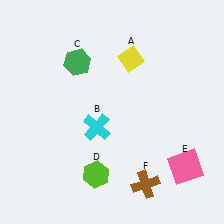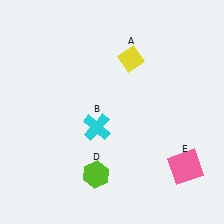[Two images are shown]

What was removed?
The brown cross (F), the green hexagon (C) were removed in Image 2.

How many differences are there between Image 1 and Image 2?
There are 2 differences between the two images.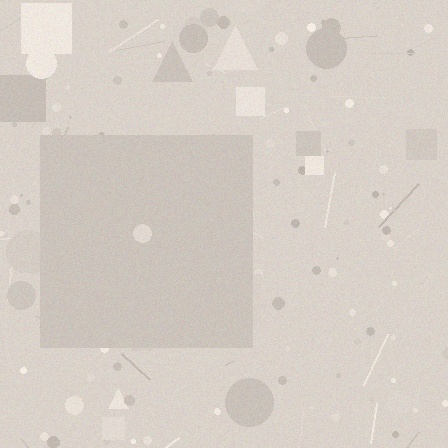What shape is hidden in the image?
A square is hidden in the image.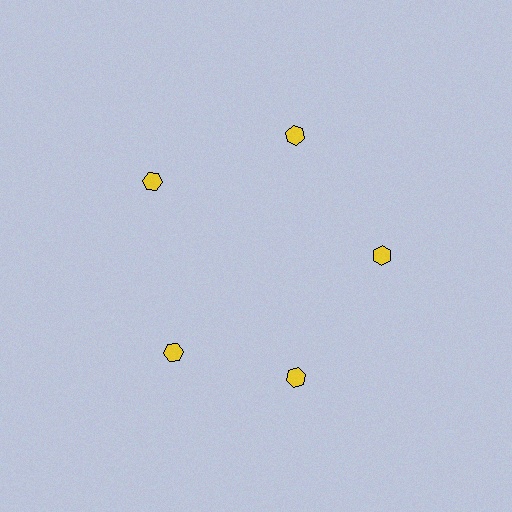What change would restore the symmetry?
The symmetry would be restored by rotating it back into even spacing with its neighbors so that all 5 hexagons sit at equal angles and equal distance from the center.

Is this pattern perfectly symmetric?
No. The 5 yellow hexagons are arranged in a ring, but one element near the 8 o'clock position is rotated out of alignment along the ring, breaking the 5-fold rotational symmetry.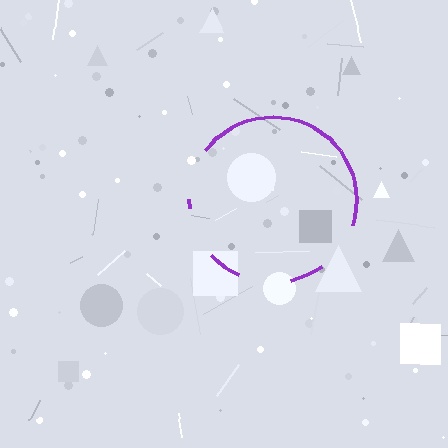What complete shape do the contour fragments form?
The contour fragments form a circle.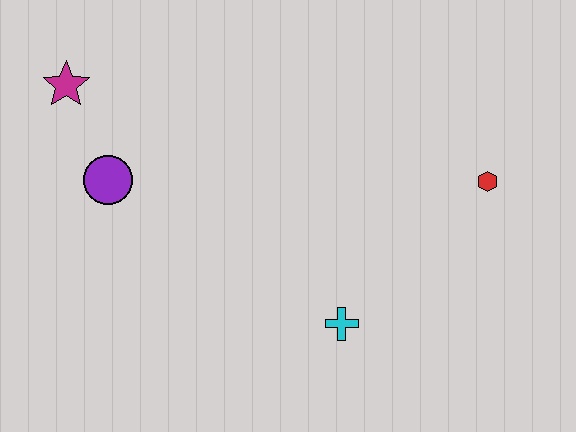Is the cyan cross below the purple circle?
Yes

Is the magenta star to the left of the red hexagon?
Yes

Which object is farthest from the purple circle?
The red hexagon is farthest from the purple circle.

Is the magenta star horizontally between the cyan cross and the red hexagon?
No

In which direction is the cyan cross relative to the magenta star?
The cyan cross is to the right of the magenta star.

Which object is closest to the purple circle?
The magenta star is closest to the purple circle.